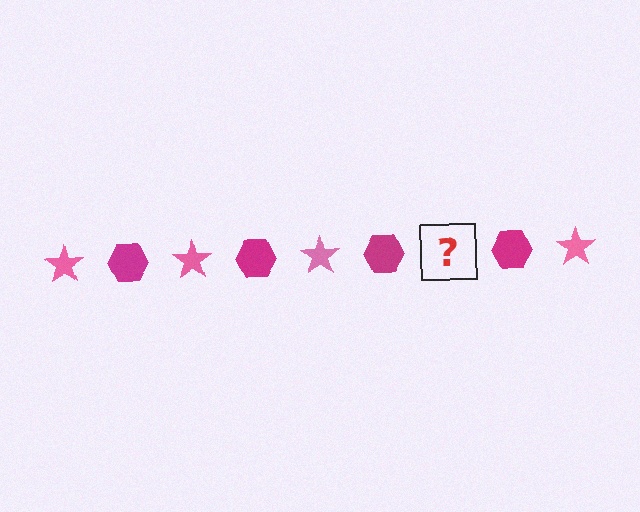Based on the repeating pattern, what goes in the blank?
The blank should be a pink star.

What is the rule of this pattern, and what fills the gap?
The rule is that the pattern alternates between pink star and magenta hexagon. The gap should be filled with a pink star.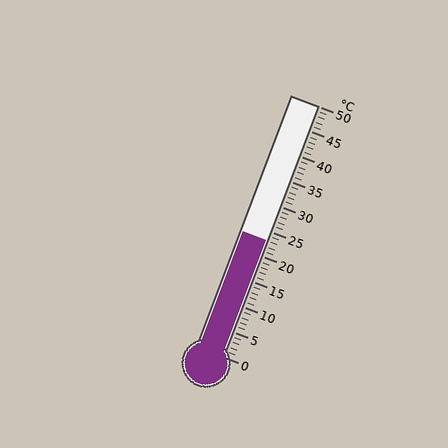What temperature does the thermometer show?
The thermometer shows approximately 23°C.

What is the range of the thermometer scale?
The thermometer scale ranges from 0°C to 50°C.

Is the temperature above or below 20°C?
The temperature is above 20°C.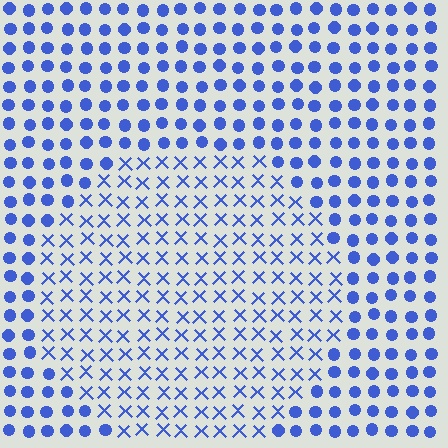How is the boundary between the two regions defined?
The boundary is defined by a change in element shape: X marks inside vs. circles outside. All elements share the same color and spacing.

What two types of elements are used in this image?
The image uses X marks inside the circle region and circles outside it.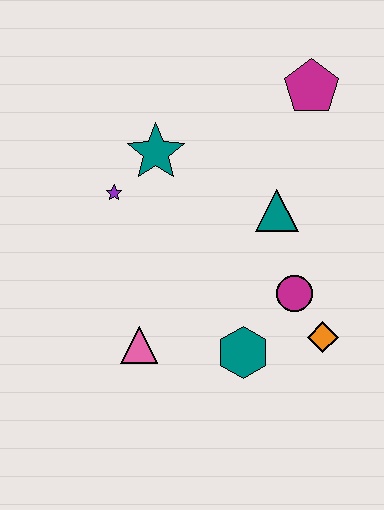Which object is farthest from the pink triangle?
The magenta pentagon is farthest from the pink triangle.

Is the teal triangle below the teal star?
Yes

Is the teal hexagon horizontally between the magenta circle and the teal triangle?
No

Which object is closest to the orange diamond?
The magenta circle is closest to the orange diamond.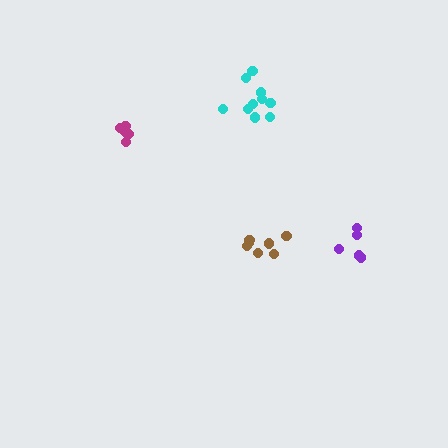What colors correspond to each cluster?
The clusters are colored: magenta, purple, cyan, brown.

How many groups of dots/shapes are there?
There are 4 groups.